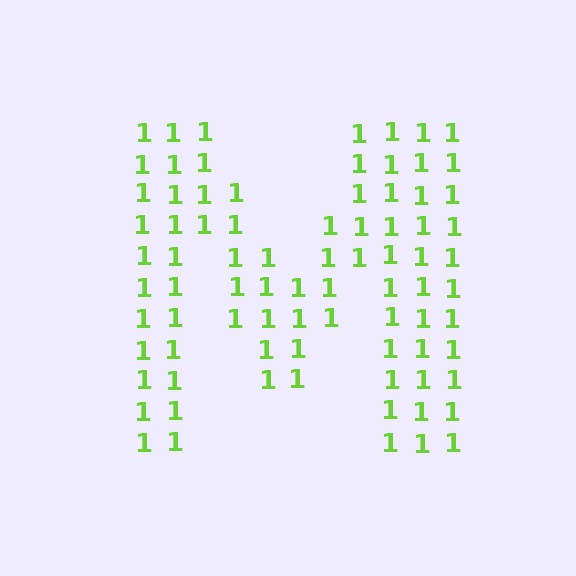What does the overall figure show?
The overall figure shows the letter M.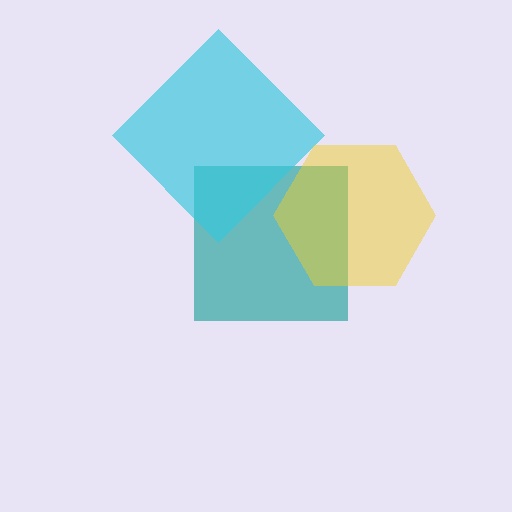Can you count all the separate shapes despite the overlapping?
Yes, there are 3 separate shapes.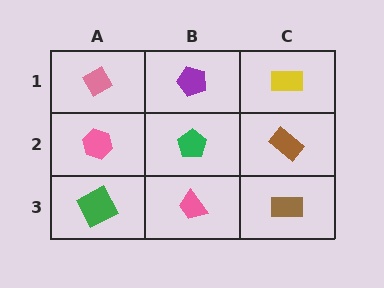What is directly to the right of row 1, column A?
A purple pentagon.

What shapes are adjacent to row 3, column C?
A brown rectangle (row 2, column C), a pink trapezoid (row 3, column B).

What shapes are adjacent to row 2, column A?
A pink diamond (row 1, column A), a green square (row 3, column A), a green pentagon (row 2, column B).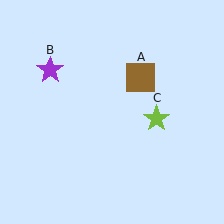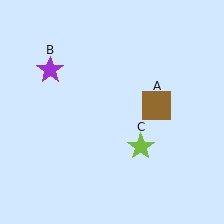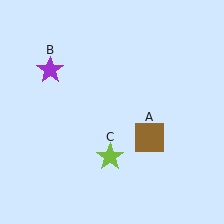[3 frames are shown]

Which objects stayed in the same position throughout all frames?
Purple star (object B) remained stationary.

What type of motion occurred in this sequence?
The brown square (object A), lime star (object C) rotated clockwise around the center of the scene.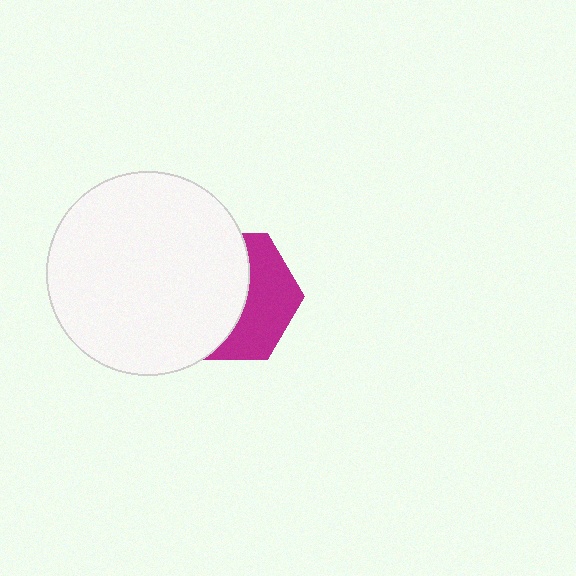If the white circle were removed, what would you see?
You would see the complete magenta hexagon.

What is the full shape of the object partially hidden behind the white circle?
The partially hidden object is a magenta hexagon.